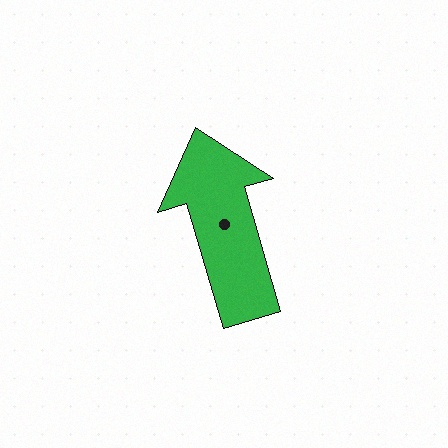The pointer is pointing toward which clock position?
Roughly 11 o'clock.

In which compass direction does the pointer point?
North.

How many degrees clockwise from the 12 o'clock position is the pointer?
Approximately 344 degrees.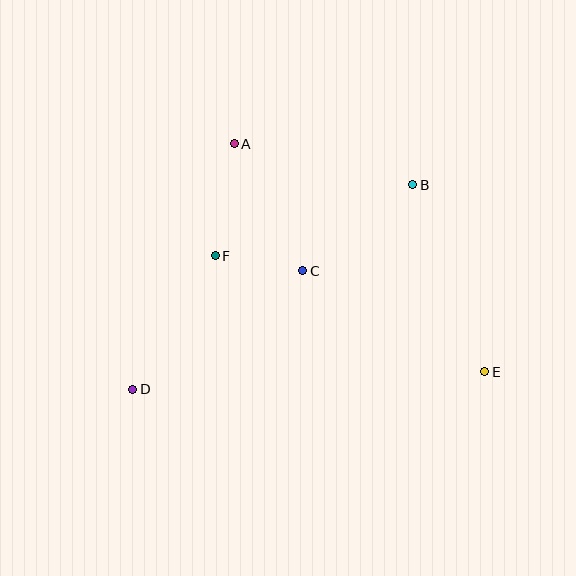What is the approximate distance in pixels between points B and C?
The distance between B and C is approximately 140 pixels.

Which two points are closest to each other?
Points C and F are closest to each other.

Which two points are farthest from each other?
Points D and E are farthest from each other.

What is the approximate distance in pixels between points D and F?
The distance between D and F is approximately 157 pixels.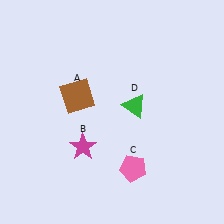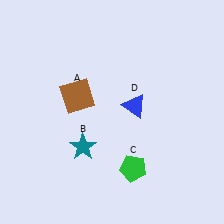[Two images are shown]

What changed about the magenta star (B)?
In Image 1, B is magenta. In Image 2, it changed to teal.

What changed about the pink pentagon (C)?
In Image 1, C is pink. In Image 2, it changed to green.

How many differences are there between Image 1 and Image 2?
There are 3 differences between the two images.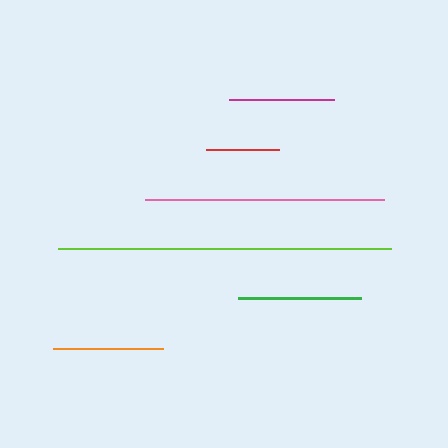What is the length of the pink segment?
The pink segment is approximately 239 pixels long.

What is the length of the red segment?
The red segment is approximately 74 pixels long.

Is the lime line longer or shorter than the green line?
The lime line is longer than the green line.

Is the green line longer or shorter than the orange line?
The green line is longer than the orange line.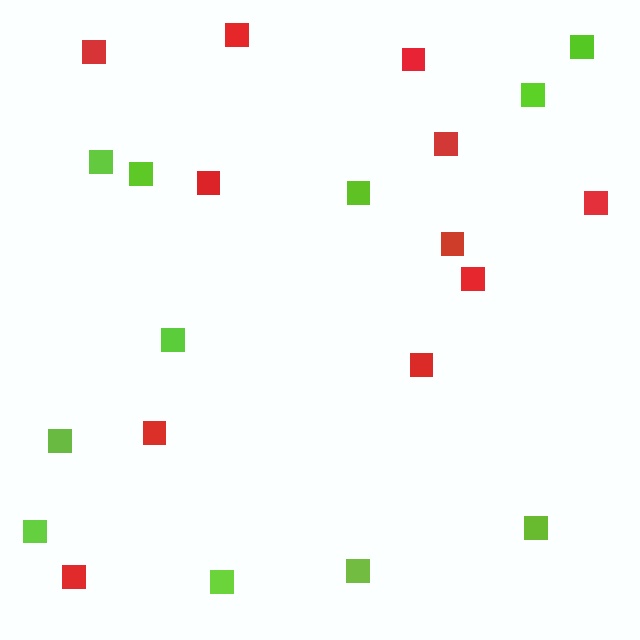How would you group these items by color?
There are 2 groups: one group of lime squares (11) and one group of red squares (11).